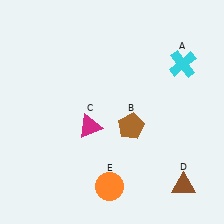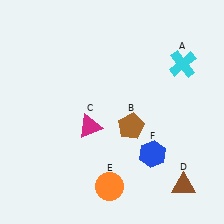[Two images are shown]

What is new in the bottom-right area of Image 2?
A blue hexagon (F) was added in the bottom-right area of Image 2.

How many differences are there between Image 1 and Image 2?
There is 1 difference between the two images.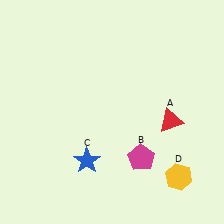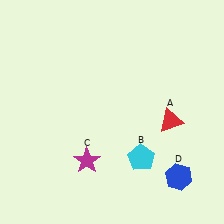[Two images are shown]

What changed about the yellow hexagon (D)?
In Image 1, D is yellow. In Image 2, it changed to blue.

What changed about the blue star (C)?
In Image 1, C is blue. In Image 2, it changed to magenta.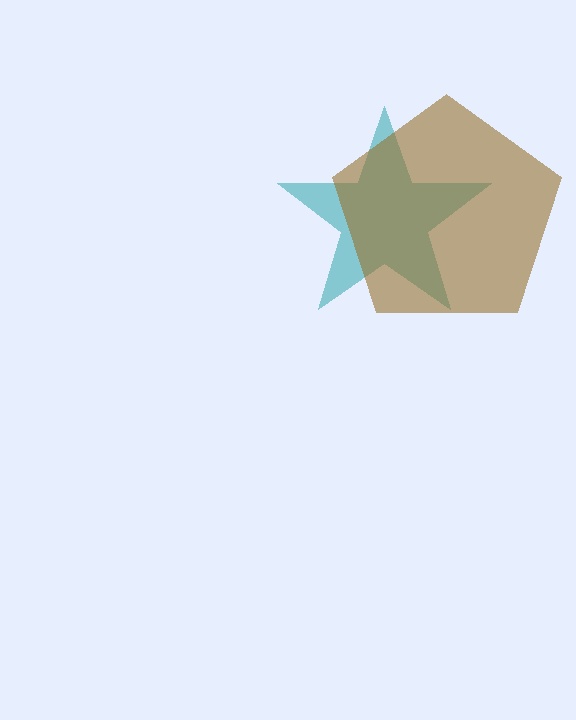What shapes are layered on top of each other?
The layered shapes are: a teal star, a brown pentagon.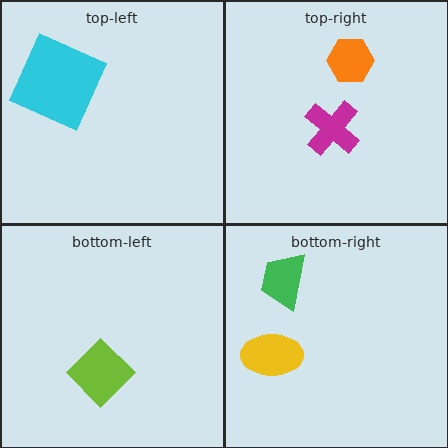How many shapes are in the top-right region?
2.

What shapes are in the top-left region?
The cyan square.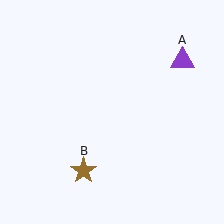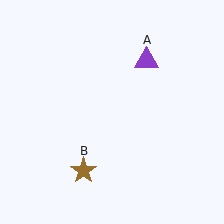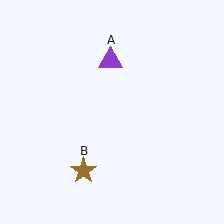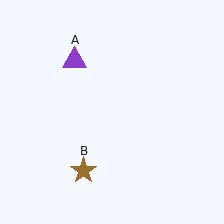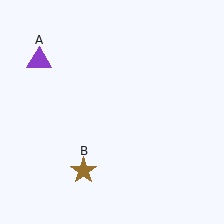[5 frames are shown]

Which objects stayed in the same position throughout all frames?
Brown star (object B) remained stationary.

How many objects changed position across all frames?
1 object changed position: purple triangle (object A).